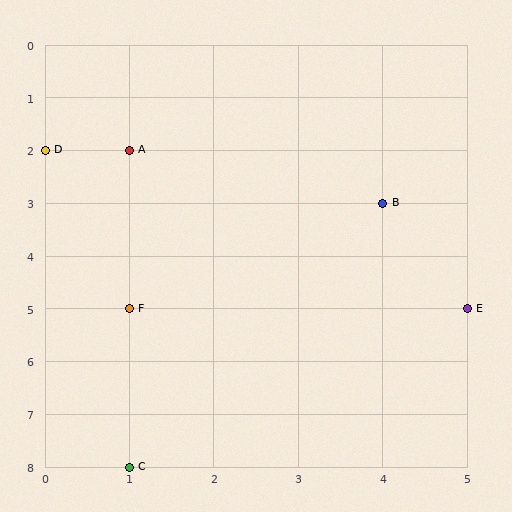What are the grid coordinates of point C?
Point C is at grid coordinates (1, 8).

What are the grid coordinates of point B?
Point B is at grid coordinates (4, 3).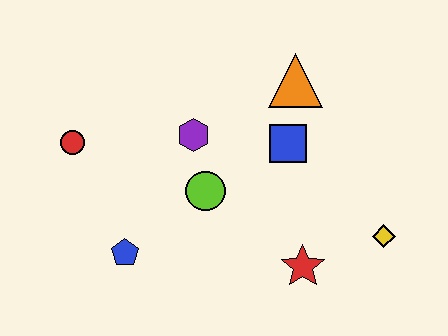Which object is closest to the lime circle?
The purple hexagon is closest to the lime circle.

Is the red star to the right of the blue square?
Yes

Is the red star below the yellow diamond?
Yes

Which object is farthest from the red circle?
The yellow diamond is farthest from the red circle.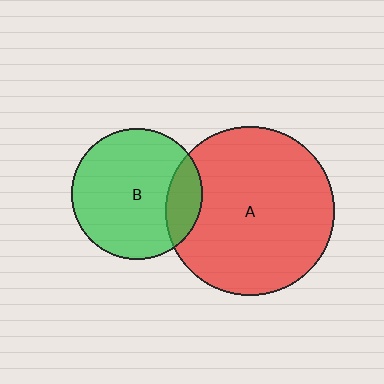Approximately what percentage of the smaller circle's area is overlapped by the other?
Approximately 15%.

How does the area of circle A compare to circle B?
Approximately 1.7 times.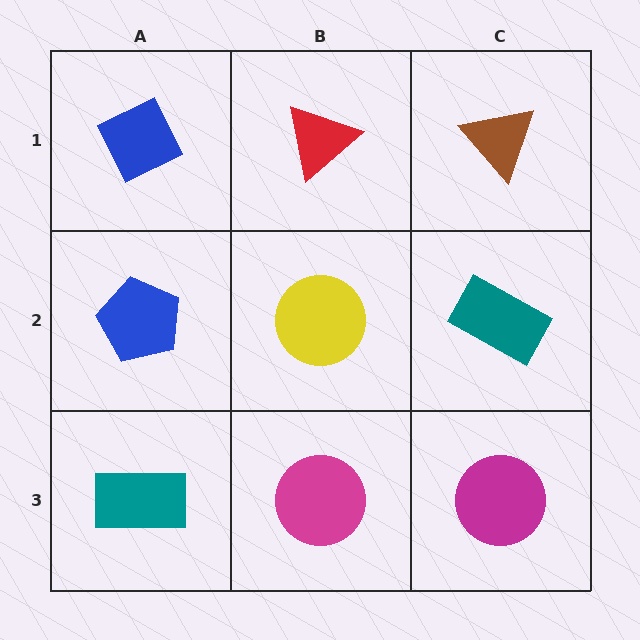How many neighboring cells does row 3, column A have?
2.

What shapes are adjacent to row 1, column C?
A teal rectangle (row 2, column C), a red triangle (row 1, column B).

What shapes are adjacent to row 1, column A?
A blue pentagon (row 2, column A), a red triangle (row 1, column B).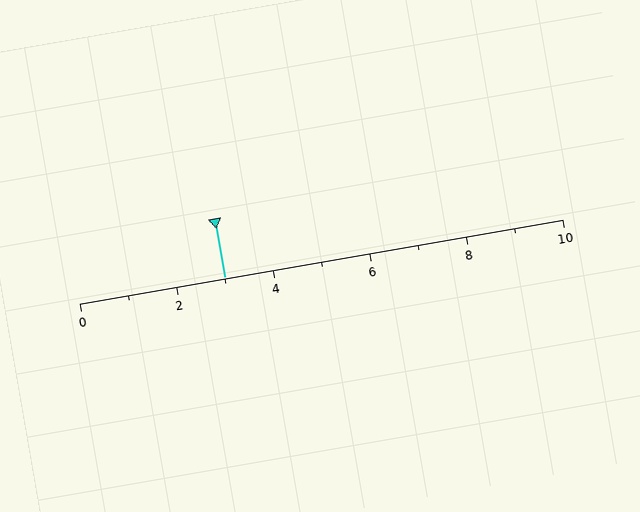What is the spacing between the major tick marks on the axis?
The major ticks are spaced 2 apart.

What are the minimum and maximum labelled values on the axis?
The axis runs from 0 to 10.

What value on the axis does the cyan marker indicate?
The marker indicates approximately 3.